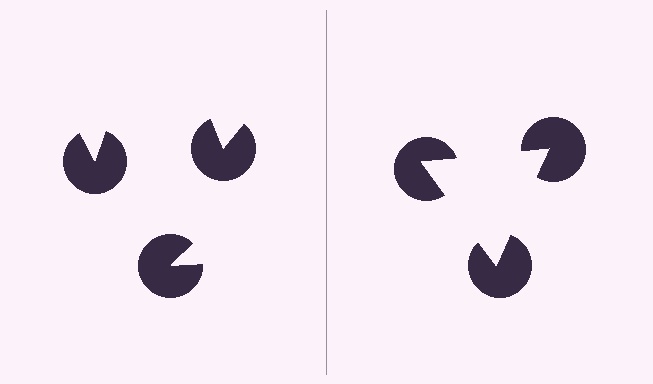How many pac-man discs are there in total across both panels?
6 — 3 on each side.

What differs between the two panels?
The pac-man discs are positioned identically on both sides; only the wedge orientations differ. On the right they align to a triangle; on the left they are misaligned.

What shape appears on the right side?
An illusory triangle.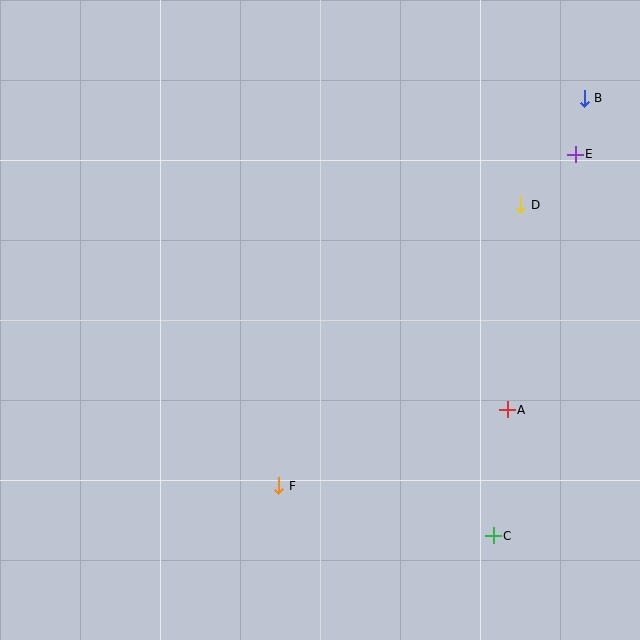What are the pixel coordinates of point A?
Point A is at (507, 410).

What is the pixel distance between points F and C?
The distance between F and C is 220 pixels.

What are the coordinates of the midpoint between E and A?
The midpoint between E and A is at (541, 282).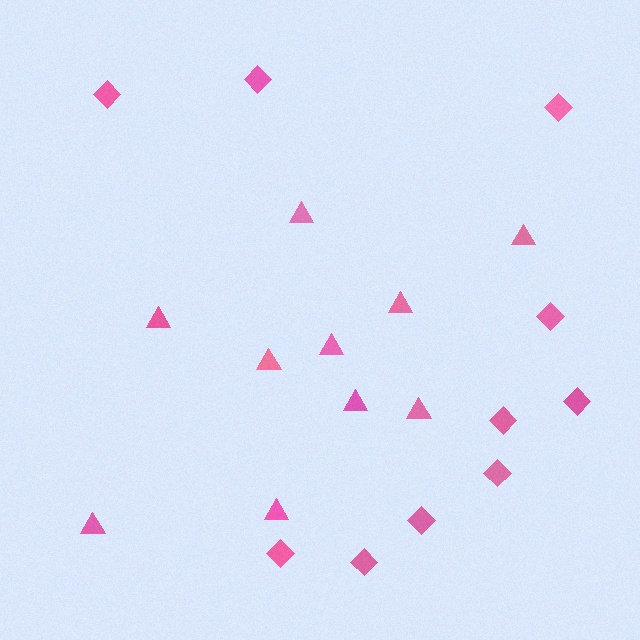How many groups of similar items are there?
There are 2 groups: one group of triangles (10) and one group of diamonds (10).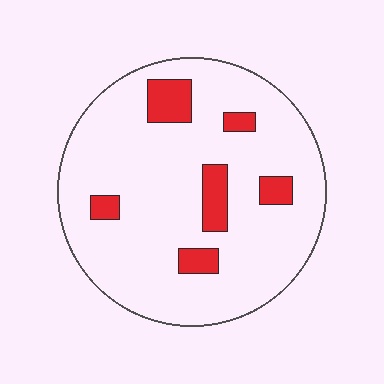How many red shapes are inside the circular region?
6.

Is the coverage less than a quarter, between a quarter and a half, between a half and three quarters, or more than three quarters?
Less than a quarter.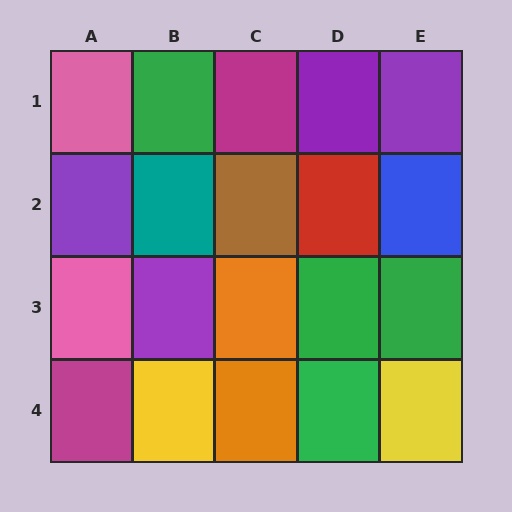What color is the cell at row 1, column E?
Purple.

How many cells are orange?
2 cells are orange.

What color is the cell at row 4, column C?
Orange.